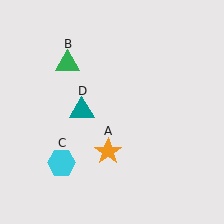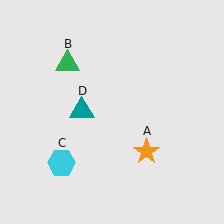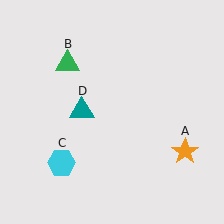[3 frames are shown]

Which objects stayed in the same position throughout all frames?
Green triangle (object B) and cyan hexagon (object C) and teal triangle (object D) remained stationary.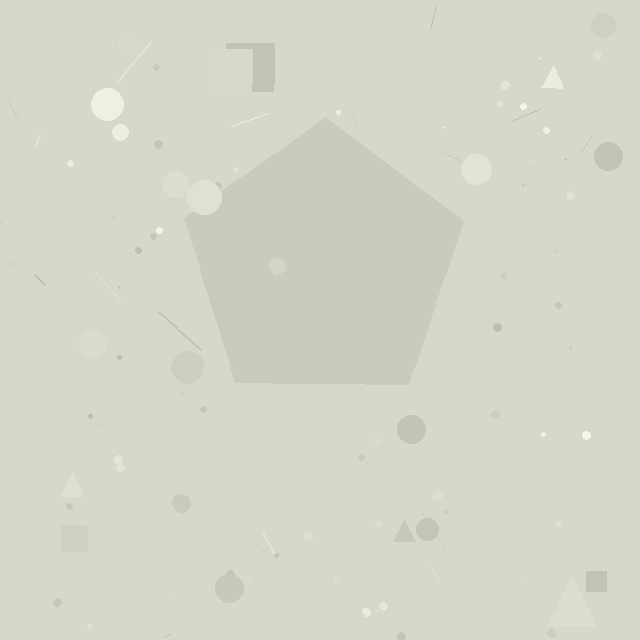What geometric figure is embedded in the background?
A pentagon is embedded in the background.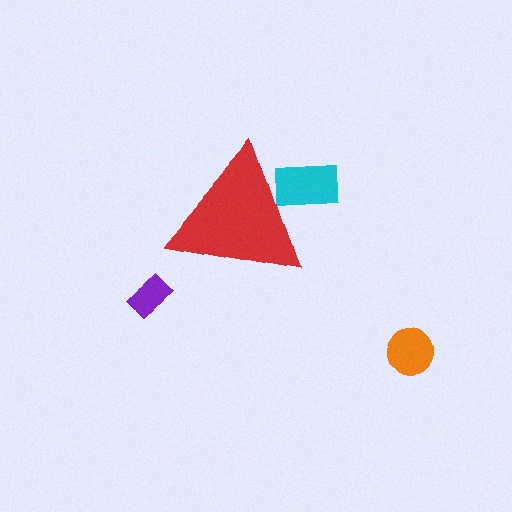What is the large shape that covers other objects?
A red triangle.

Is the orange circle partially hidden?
No, the orange circle is fully visible.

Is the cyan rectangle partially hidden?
Yes, the cyan rectangle is partially hidden behind the red triangle.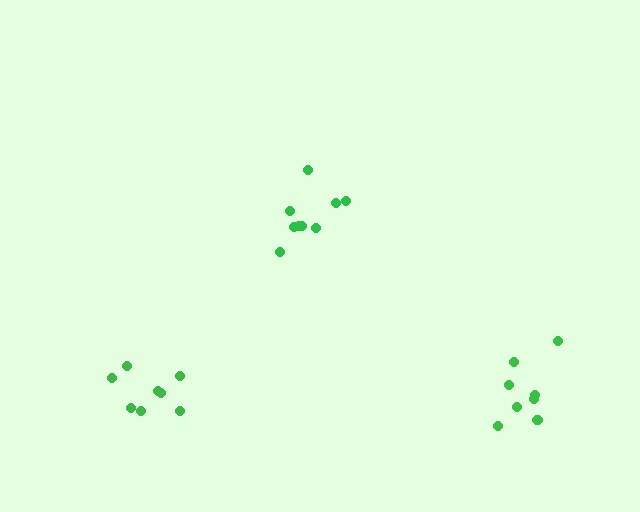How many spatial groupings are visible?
There are 3 spatial groupings.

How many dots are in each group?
Group 1: 8 dots, Group 2: 9 dots, Group 3: 8 dots (25 total).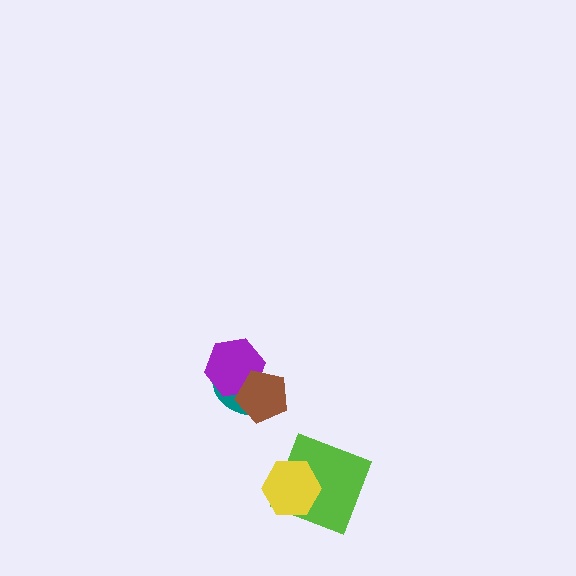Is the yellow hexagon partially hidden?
No, no other shape covers it.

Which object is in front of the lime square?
The yellow hexagon is in front of the lime square.